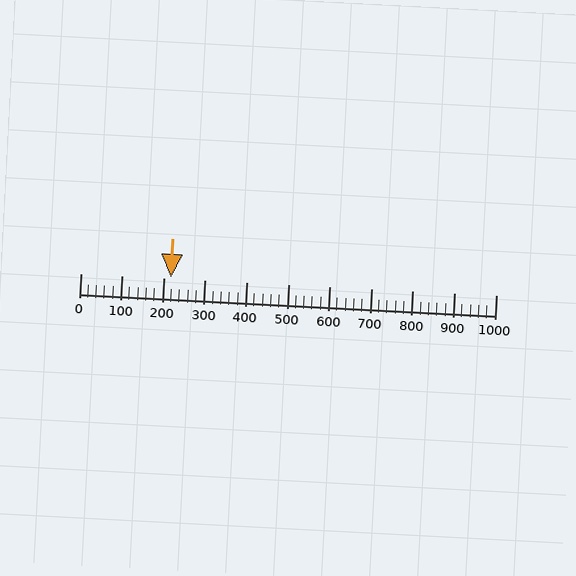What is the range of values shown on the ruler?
The ruler shows values from 0 to 1000.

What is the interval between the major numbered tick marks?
The major tick marks are spaced 100 units apart.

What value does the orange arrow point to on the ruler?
The orange arrow points to approximately 217.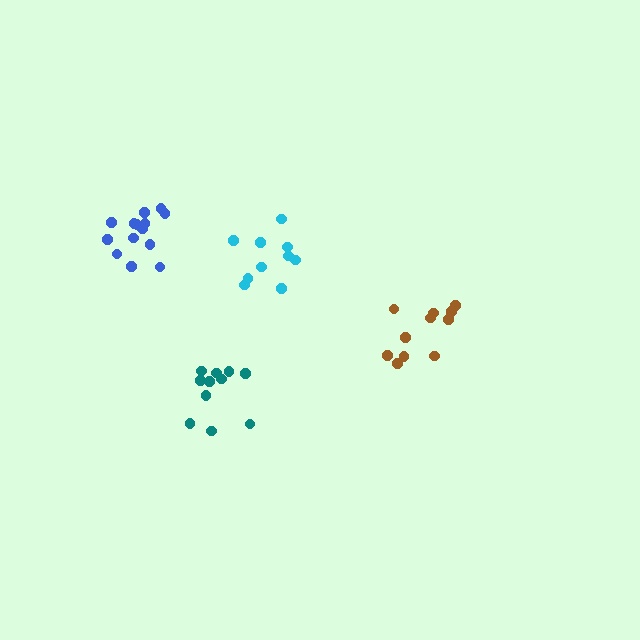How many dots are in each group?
Group 1: 11 dots, Group 2: 14 dots, Group 3: 11 dots, Group 4: 10 dots (46 total).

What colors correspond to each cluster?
The clusters are colored: brown, blue, teal, cyan.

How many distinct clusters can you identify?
There are 4 distinct clusters.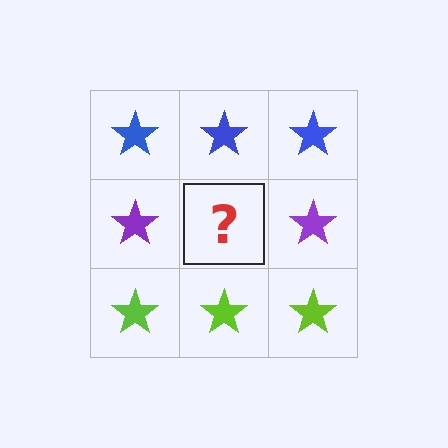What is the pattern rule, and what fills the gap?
The rule is that each row has a consistent color. The gap should be filled with a purple star.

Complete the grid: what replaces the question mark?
The question mark should be replaced with a purple star.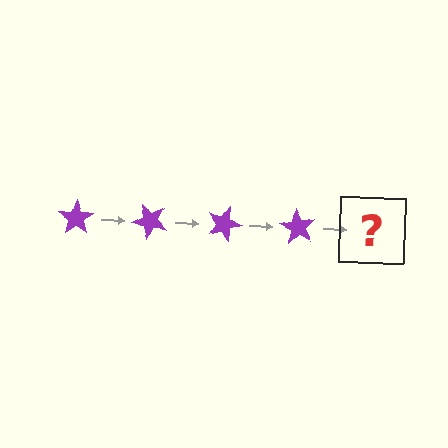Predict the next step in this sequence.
The next step is a purple star rotated 180 degrees.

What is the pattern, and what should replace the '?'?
The pattern is that the star rotates 45 degrees each step. The '?' should be a purple star rotated 180 degrees.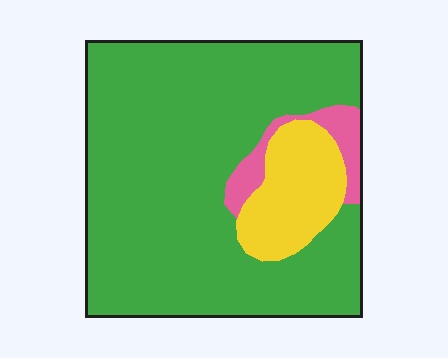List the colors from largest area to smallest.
From largest to smallest: green, yellow, pink.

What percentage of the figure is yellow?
Yellow takes up about one eighth (1/8) of the figure.